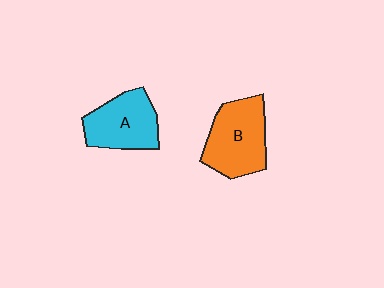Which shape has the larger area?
Shape B (orange).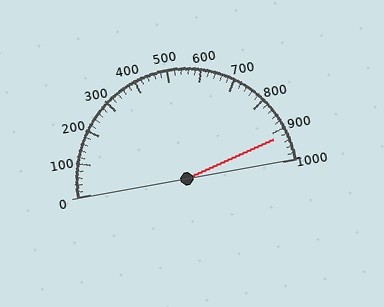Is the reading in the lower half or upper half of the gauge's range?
The reading is in the upper half of the range (0 to 1000).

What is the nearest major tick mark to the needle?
The nearest major tick mark is 900.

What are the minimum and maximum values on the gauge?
The gauge ranges from 0 to 1000.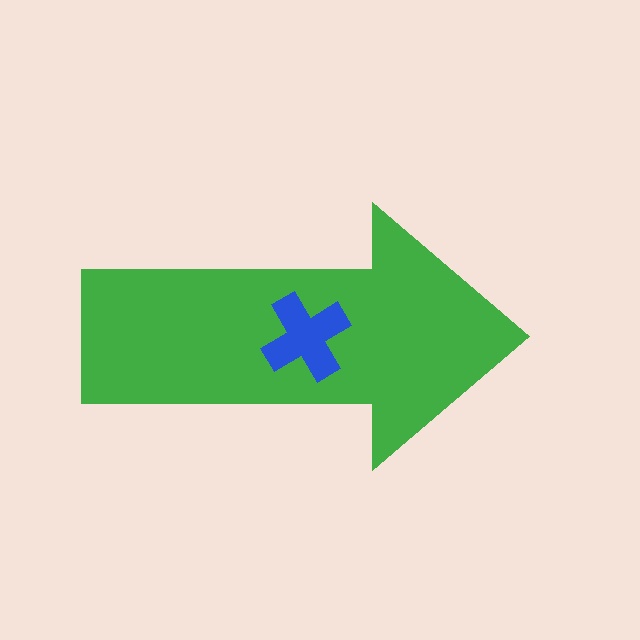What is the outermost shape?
The green arrow.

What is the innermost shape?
The blue cross.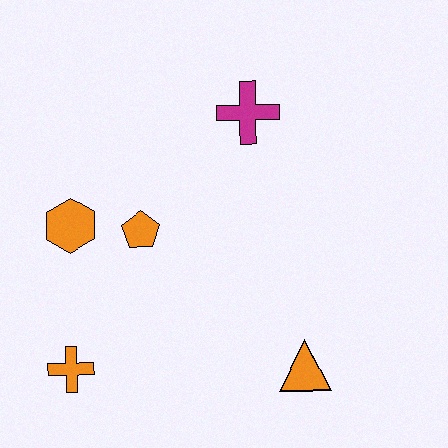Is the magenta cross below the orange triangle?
No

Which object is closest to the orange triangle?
The orange pentagon is closest to the orange triangle.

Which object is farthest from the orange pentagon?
The orange triangle is farthest from the orange pentagon.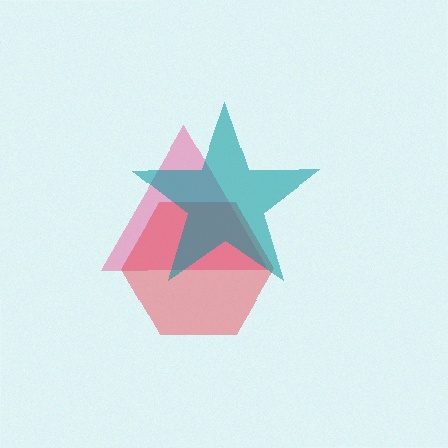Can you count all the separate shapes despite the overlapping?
Yes, there are 3 separate shapes.